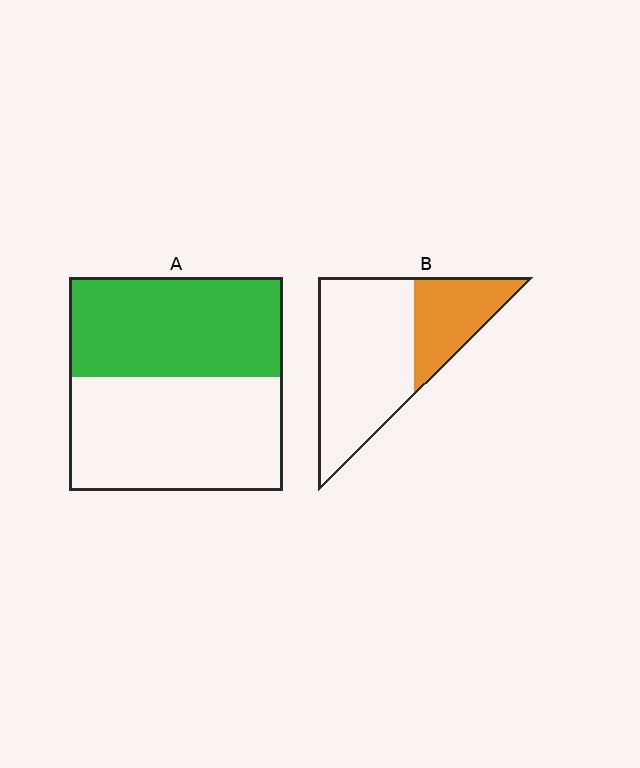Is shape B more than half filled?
No.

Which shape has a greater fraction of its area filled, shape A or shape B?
Shape A.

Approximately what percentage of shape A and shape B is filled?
A is approximately 45% and B is approximately 30%.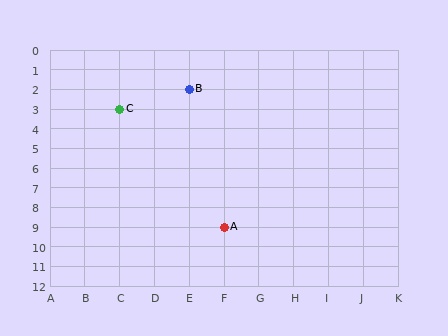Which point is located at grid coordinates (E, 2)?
Point B is at (E, 2).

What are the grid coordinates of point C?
Point C is at grid coordinates (C, 3).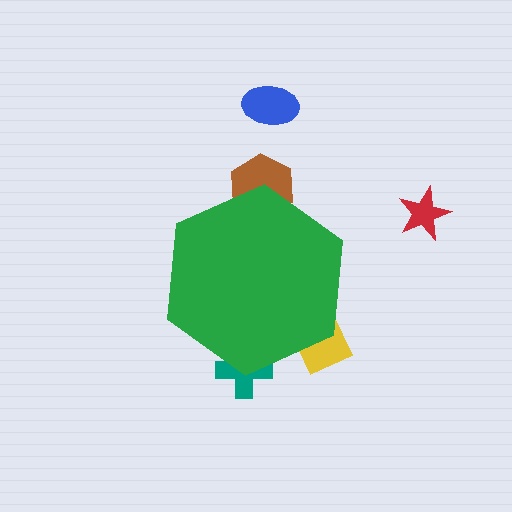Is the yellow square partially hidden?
Yes, the yellow square is partially hidden behind the green hexagon.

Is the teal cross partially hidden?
Yes, the teal cross is partially hidden behind the green hexagon.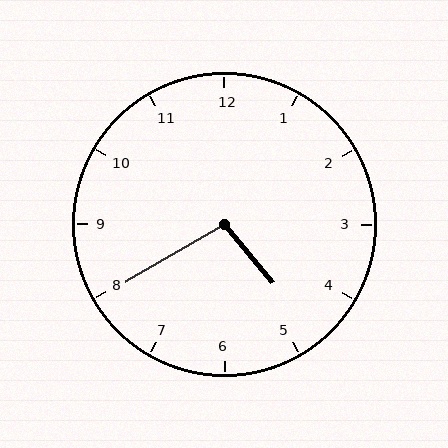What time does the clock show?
4:40.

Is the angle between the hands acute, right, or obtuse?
It is obtuse.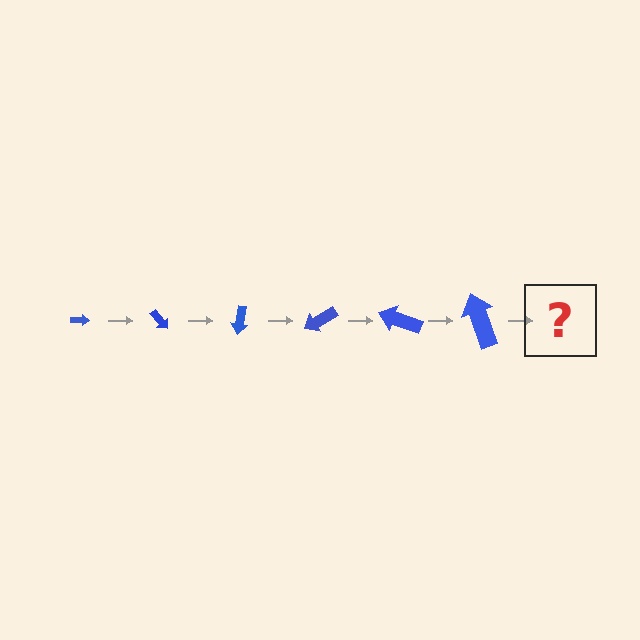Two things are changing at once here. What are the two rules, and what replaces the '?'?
The two rules are that the arrow grows larger each step and it rotates 50 degrees each step. The '?' should be an arrow, larger than the previous one and rotated 300 degrees from the start.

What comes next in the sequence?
The next element should be an arrow, larger than the previous one and rotated 300 degrees from the start.